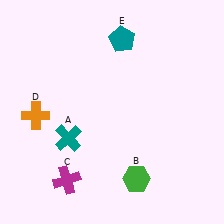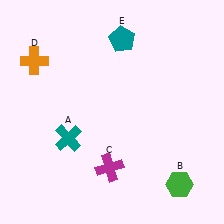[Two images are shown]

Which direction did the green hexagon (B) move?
The green hexagon (B) moved right.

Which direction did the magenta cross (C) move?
The magenta cross (C) moved right.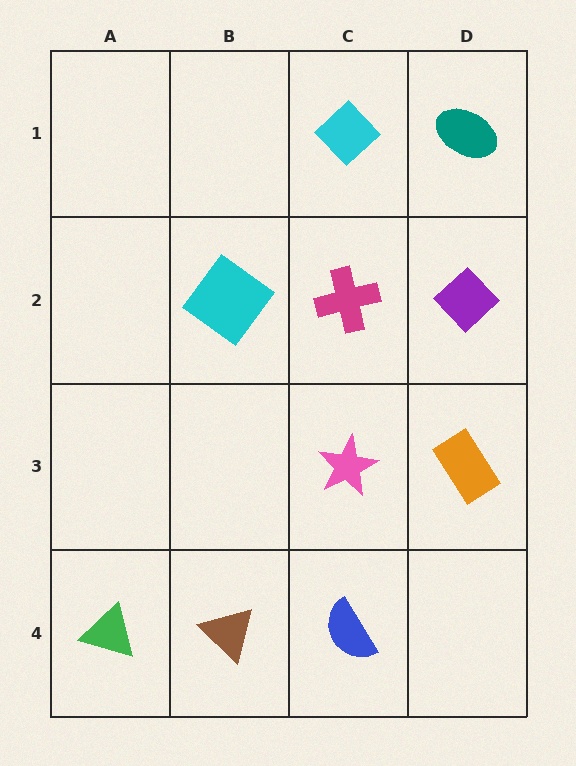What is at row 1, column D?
A teal ellipse.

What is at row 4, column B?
A brown triangle.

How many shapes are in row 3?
2 shapes.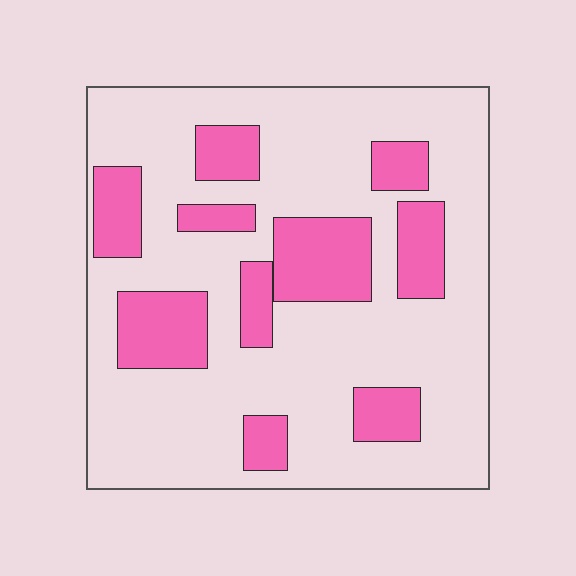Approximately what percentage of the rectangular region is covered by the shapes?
Approximately 25%.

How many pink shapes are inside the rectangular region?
10.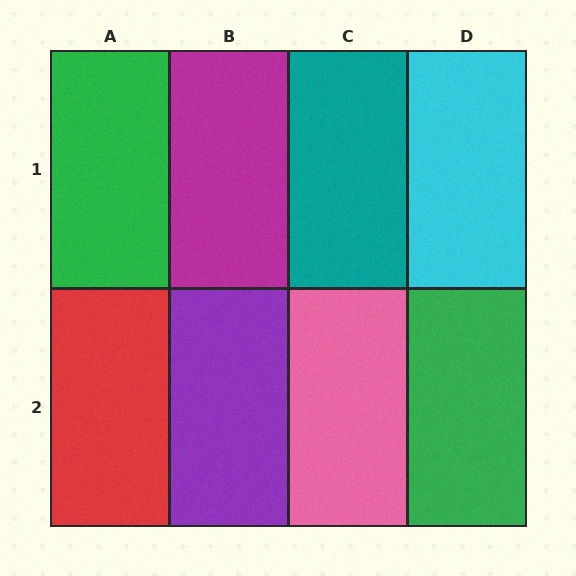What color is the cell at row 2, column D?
Green.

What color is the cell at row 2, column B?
Purple.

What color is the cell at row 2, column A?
Red.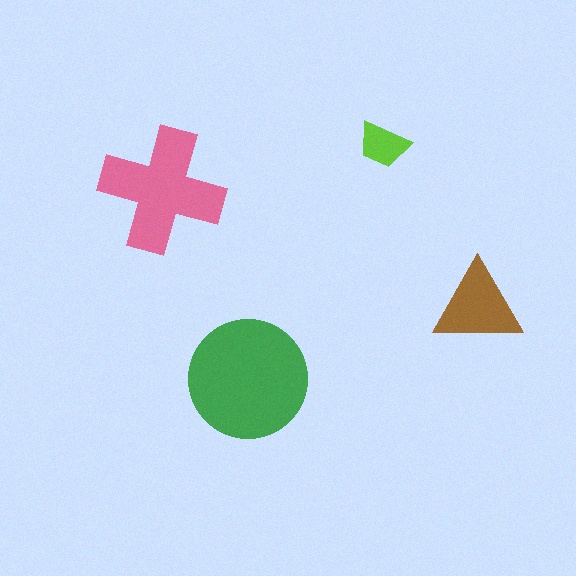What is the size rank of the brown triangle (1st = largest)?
3rd.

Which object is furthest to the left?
The pink cross is leftmost.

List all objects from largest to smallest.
The green circle, the pink cross, the brown triangle, the lime trapezoid.